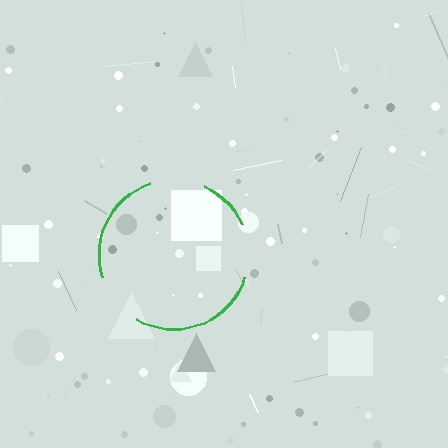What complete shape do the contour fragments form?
The contour fragments form a circle.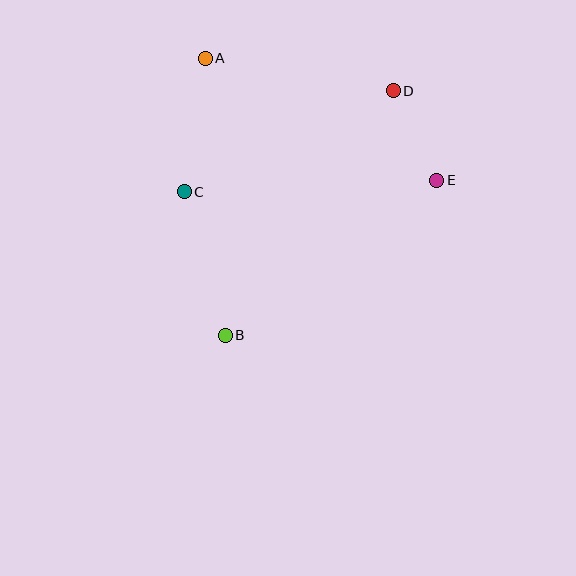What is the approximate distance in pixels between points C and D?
The distance between C and D is approximately 232 pixels.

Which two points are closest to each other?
Points D and E are closest to each other.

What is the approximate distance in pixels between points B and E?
The distance between B and E is approximately 262 pixels.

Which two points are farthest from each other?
Points B and D are farthest from each other.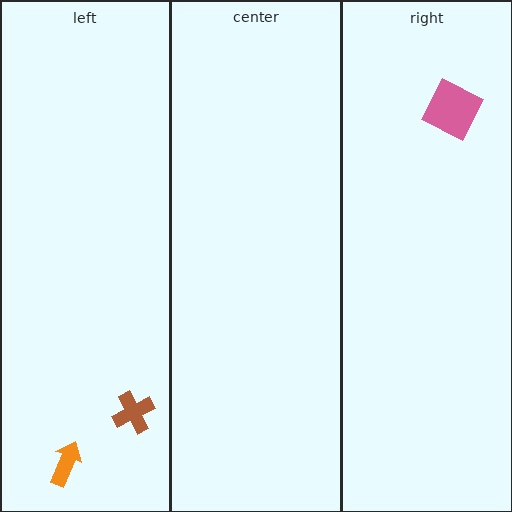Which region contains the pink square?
The right region.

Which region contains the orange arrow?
The left region.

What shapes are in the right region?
The pink square.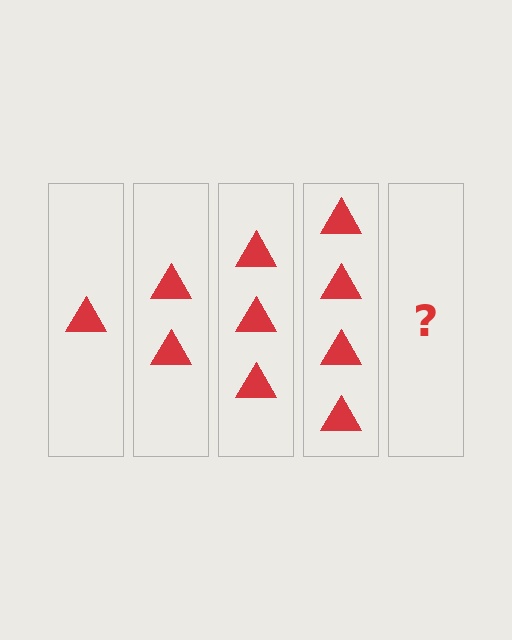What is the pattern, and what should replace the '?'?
The pattern is that each step adds one more triangle. The '?' should be 5 triangles.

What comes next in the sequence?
The next element should be 5 triangles.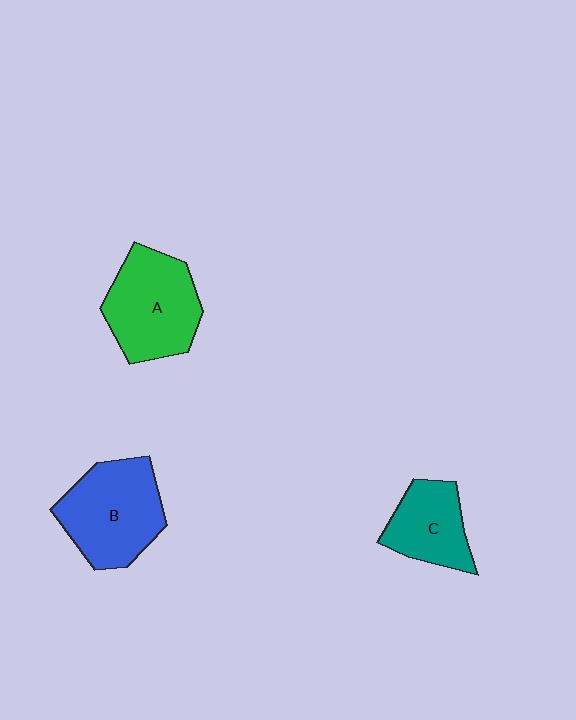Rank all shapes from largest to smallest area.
From largest to smallest: B (blue), A (green), C (teal).